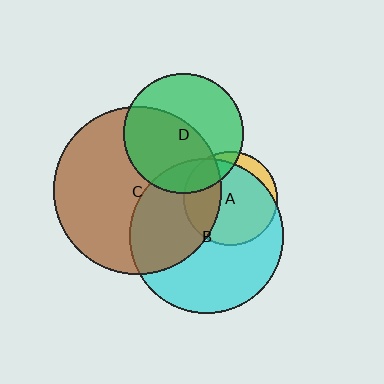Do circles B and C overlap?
Yes.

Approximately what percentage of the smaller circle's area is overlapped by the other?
Approximately 40%.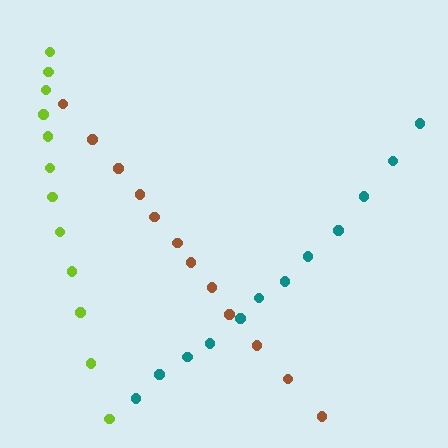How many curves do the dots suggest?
There are 3 distinct paths.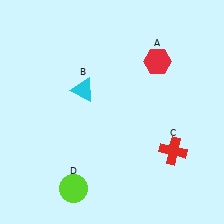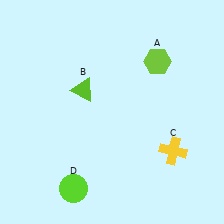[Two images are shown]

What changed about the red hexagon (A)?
In Image 1, A is red. In Image 2, it changed to lime.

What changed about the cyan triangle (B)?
In Image 1, B is cyan. In Image 2, it changed to lime.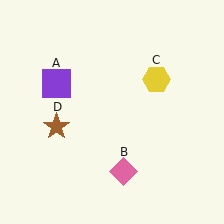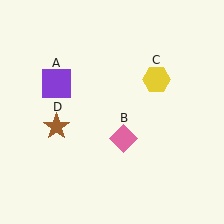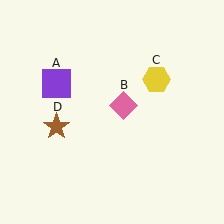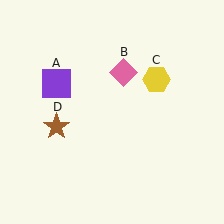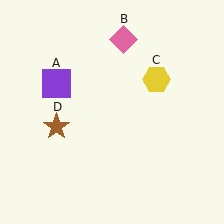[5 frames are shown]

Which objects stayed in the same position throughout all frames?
Purple square (object A) and yellow hexagon (object C) and brown star (object D) remained stationary.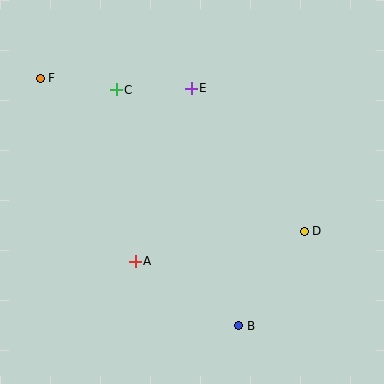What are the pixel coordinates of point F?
Point F is at (40, 78).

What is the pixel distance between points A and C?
The distance between A and C is 172 pixels.